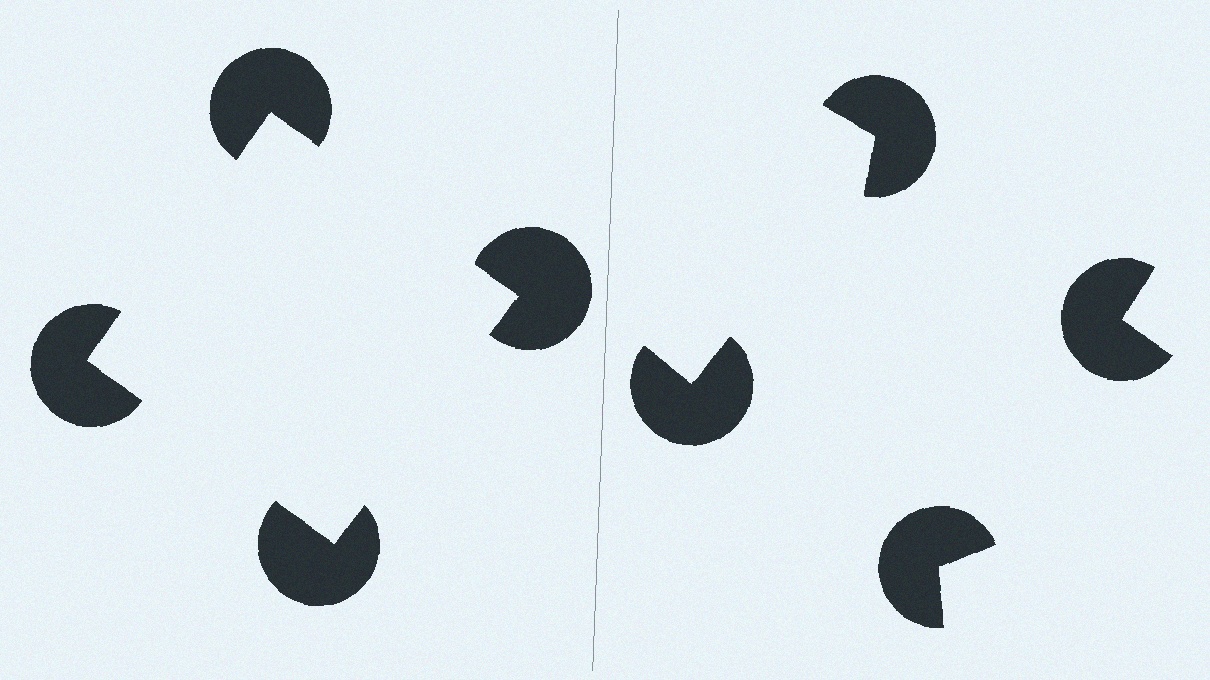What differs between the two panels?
The pac-man discs are positioned identically on both sides; only the wedge orientations differ. On the left they align to a square; on the right they are misaligned.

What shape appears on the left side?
An illusory square.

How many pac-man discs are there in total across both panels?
8 — 4 on each side.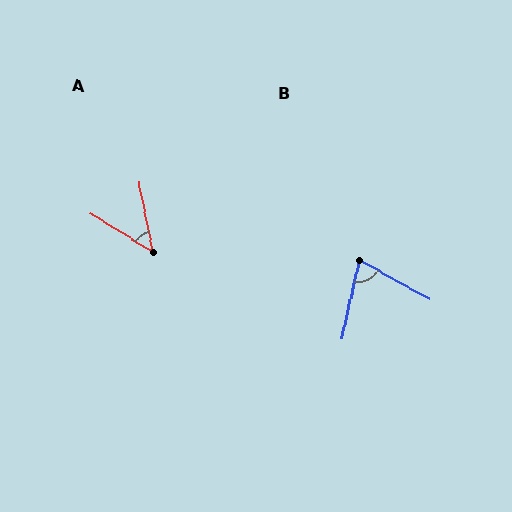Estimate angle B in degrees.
Approximately 74 degrees.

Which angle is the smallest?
A, at approximately 47 degrees.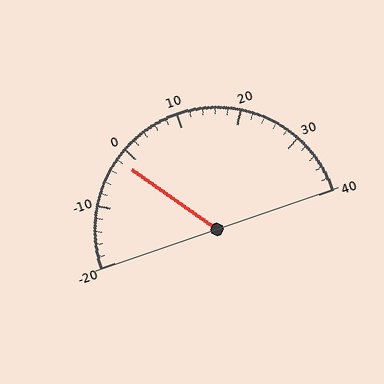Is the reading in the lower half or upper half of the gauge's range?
The reading is in the lower half of the range (-20 to 40).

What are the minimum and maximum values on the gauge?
The gauge ranges from -20 to 40.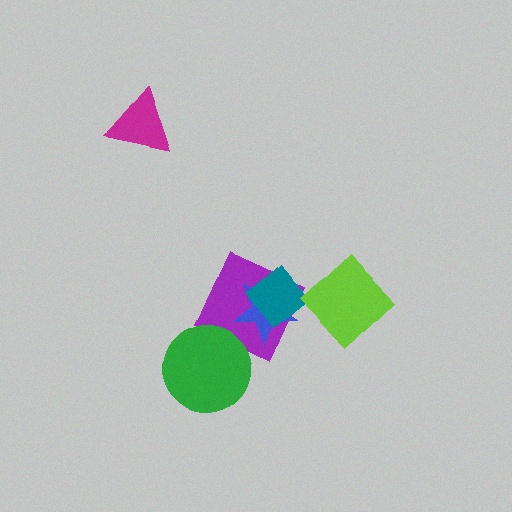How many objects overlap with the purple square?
3 objects overlap with the purple square.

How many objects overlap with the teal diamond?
2 objects overlap with the teal diamond.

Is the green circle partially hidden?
No, no other shape covers it.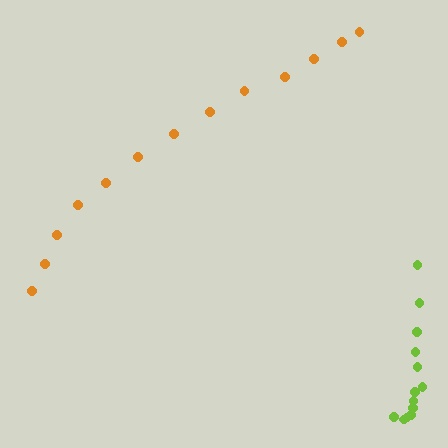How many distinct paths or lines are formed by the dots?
There are 2 distinct paths.